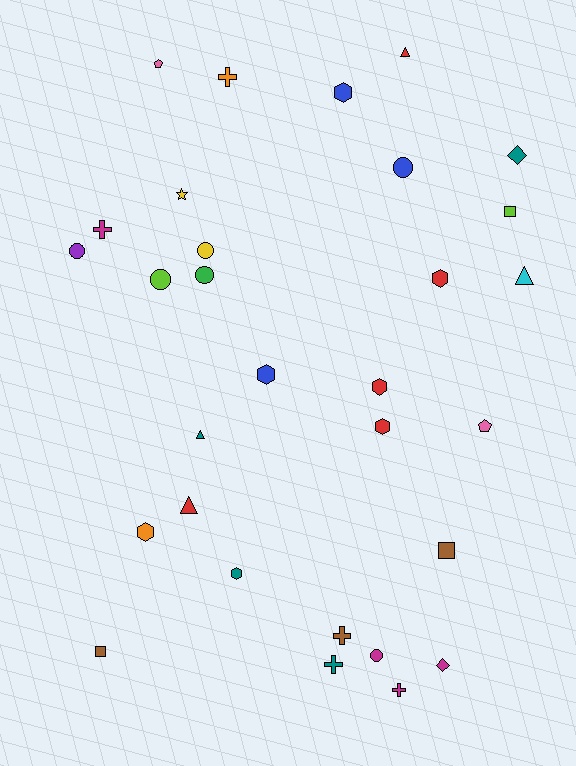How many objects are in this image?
There are 30 objects.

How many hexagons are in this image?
There are 7 hexagons.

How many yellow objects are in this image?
There are 2 yellow objects.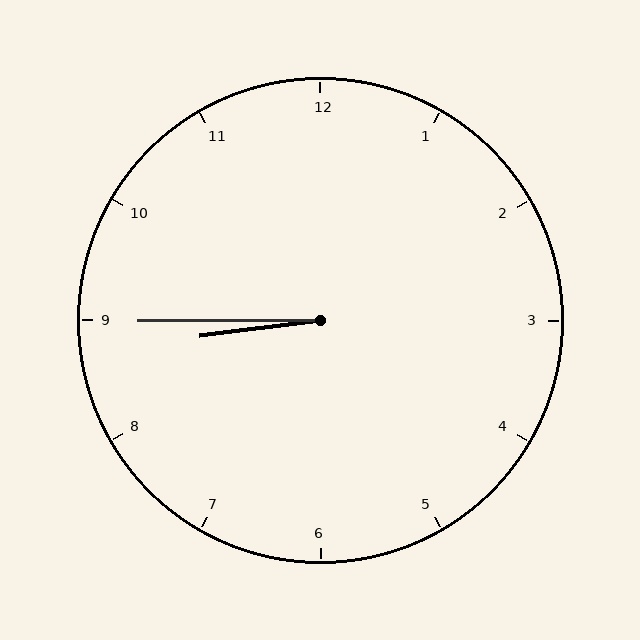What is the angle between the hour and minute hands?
Approximately 8 degrees.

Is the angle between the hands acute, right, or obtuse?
It is acute.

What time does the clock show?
8:45.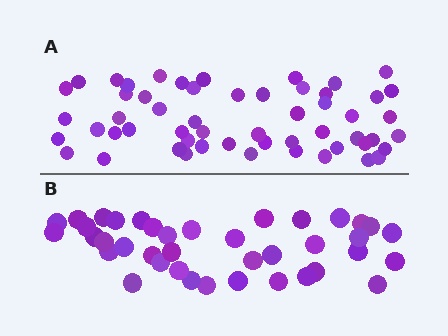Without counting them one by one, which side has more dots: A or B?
Region A (the top region) has more dots.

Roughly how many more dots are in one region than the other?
Region A has approximately 15 more dots than region B.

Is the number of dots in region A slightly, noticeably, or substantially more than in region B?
Region A has noticeably more, but not dramatically so. The ratio is roughly 1.4 to 1.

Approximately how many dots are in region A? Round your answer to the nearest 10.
About 60 dots. (The exact count is 55, which rounds to 60.)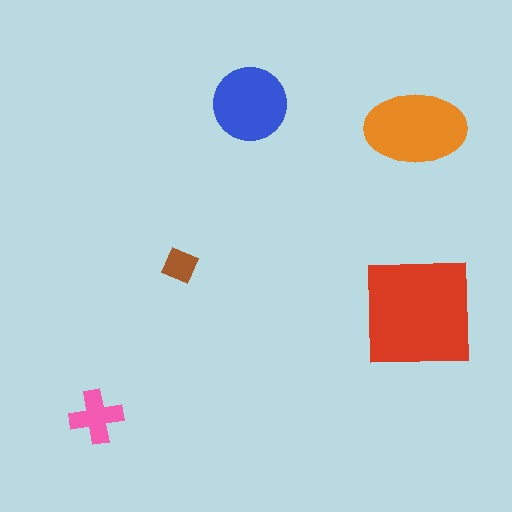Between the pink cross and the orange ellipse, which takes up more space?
The orange ellipse.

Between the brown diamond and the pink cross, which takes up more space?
The pink cross.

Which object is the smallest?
The brown diamond.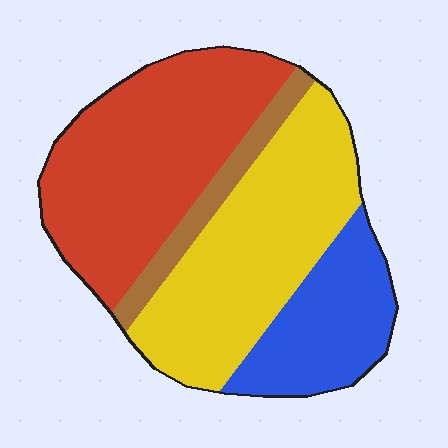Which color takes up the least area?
Brown, at roughly 10%.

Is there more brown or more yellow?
Yellow.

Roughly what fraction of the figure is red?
Red covers roughly 40% of the figure.